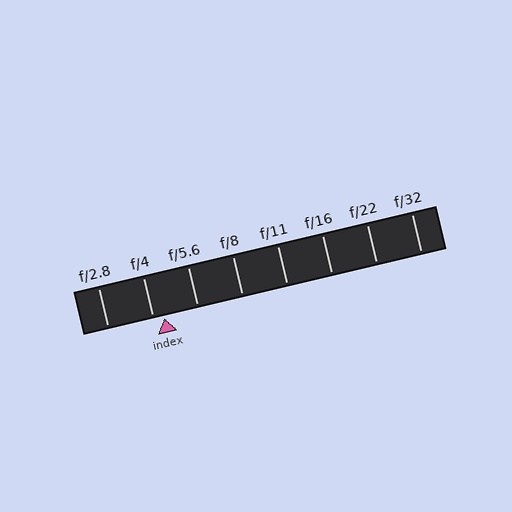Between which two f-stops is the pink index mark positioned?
The index mark is between f/4 and f/5.6.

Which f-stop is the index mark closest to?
The index mark is closest to f/4.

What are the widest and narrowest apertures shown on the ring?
The widest aperture shown is f/2.8 and the narrowest is f/32.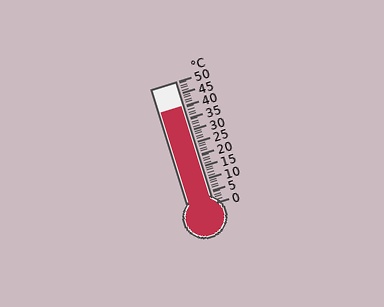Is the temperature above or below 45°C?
The temperature is below 45°C.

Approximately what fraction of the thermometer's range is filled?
The thermometer is filled to approximately 80% of its range.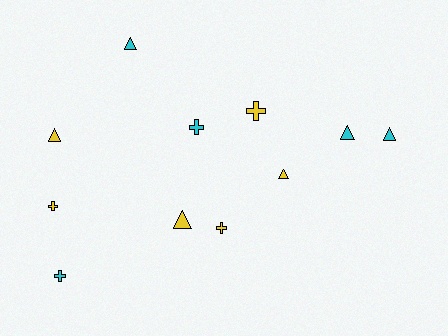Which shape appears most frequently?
Triangle, with 6 objects.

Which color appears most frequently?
Yellow, with 6 objects.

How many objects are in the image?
There are 11 objects.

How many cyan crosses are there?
There are 2 cyan crosses.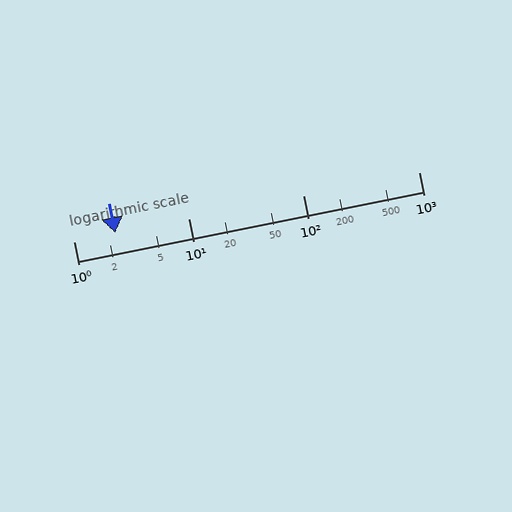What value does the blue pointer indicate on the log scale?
The pointer indicates approximately 2.3.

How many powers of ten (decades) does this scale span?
The scale spans 3 decades, from 1 to 1000.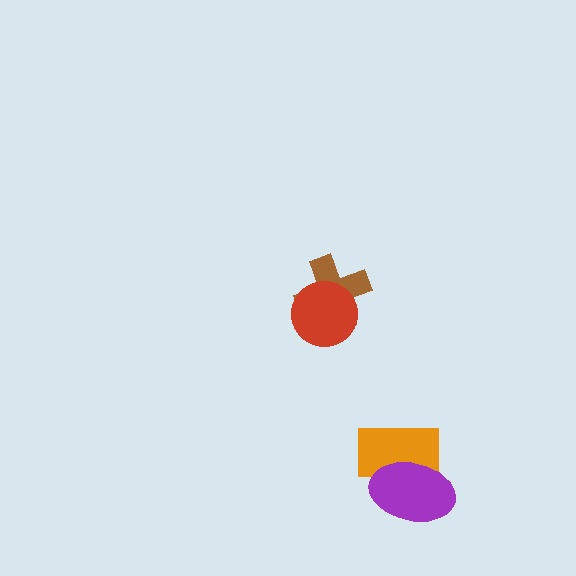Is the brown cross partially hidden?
Yes, it is partially covered by another shape.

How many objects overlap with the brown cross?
1 object overlaps with the brown cross.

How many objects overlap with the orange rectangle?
1 object overlaps with the orange rectangle.